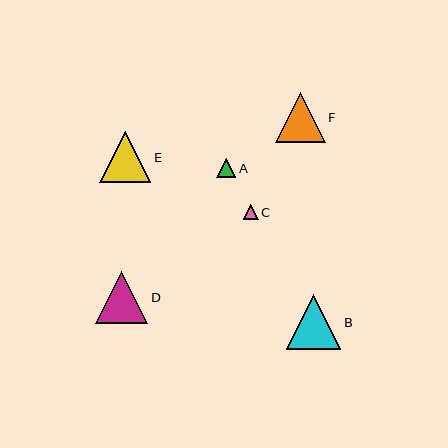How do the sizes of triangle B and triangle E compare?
Triangle B and triangle E are approximately the same size.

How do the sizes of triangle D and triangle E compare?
Triangle D and triangle E are approximately the same size.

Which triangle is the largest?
Triangle B is the largest with a size of approximately 55 pixels.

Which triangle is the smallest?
Triangle C is the smallest with a size of approximately 15 pixels.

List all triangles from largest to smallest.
From largest to smallest: B, D, E, F, A, C.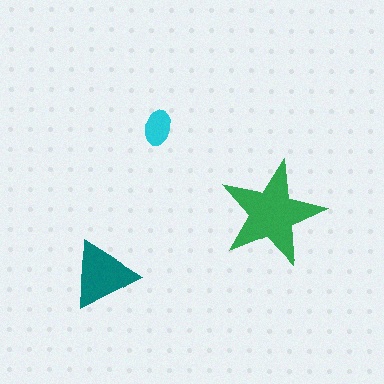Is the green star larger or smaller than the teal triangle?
Larger.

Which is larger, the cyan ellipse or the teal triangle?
The teal triangle.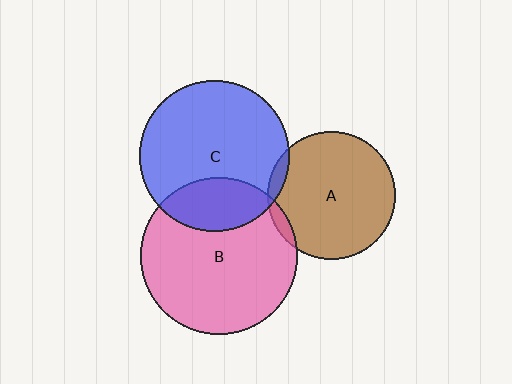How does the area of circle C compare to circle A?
Approximately 1.4 times.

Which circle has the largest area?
Circle B (pink).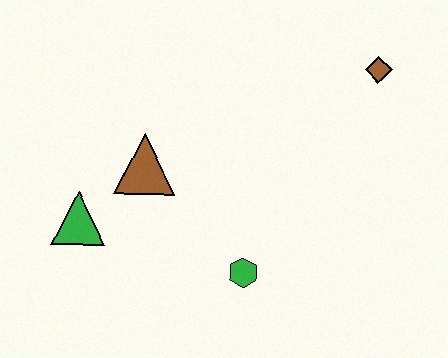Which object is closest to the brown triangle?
The green triangle is closest to the brown triangle.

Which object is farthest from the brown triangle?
The brown diamond is farthest from the brown triangle.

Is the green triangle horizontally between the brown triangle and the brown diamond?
No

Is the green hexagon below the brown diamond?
Yes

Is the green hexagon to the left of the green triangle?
No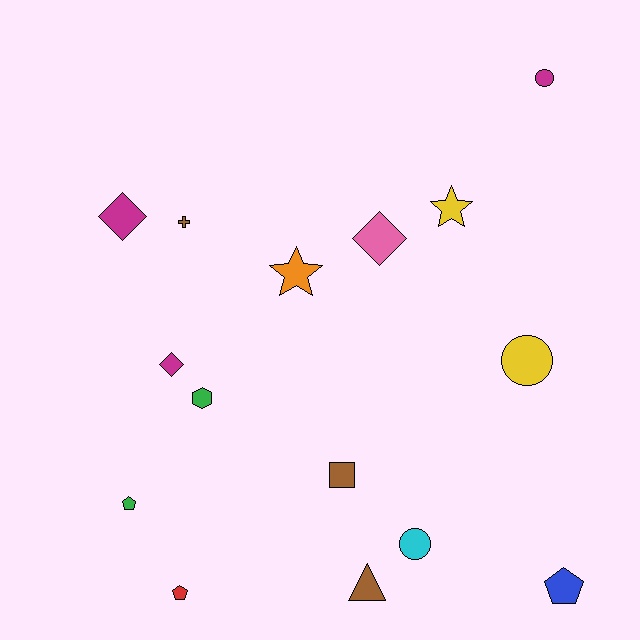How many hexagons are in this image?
There is 1 hexagon.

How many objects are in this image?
There are 15 objects.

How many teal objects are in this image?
There are no teal objects.